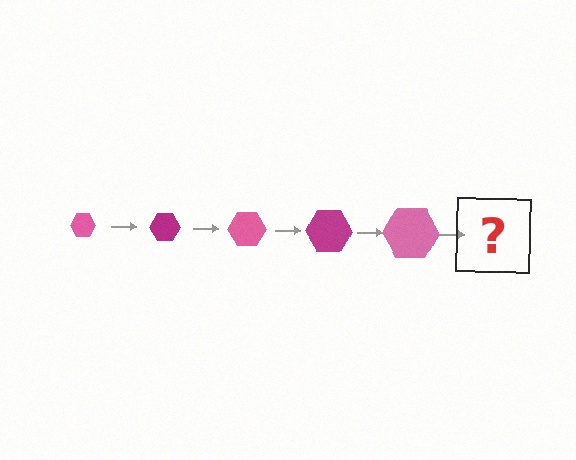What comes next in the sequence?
The next element should be a magenta hexagon, larger than the previous one.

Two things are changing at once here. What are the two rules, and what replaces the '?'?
The two rules are that the hexagon grows larger each step and the color cycles through pink and magenta. The '?' should be a magenta hexagon, larger than the previous one.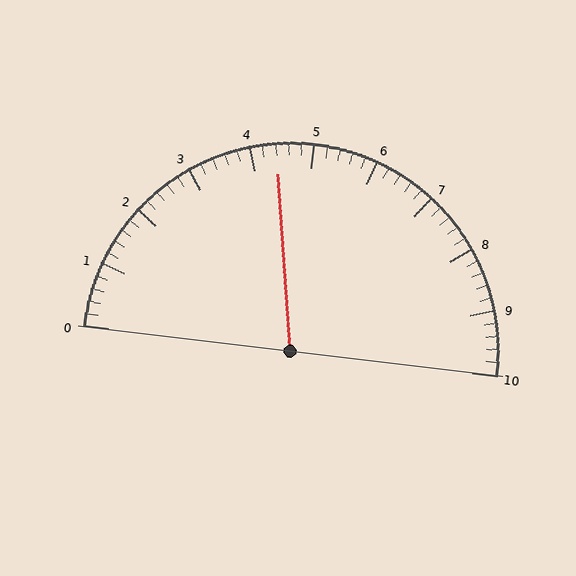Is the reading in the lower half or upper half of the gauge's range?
The reading is in the lower half of the range (0 to 10).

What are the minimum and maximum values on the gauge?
The gauge ranges from 0 to 10.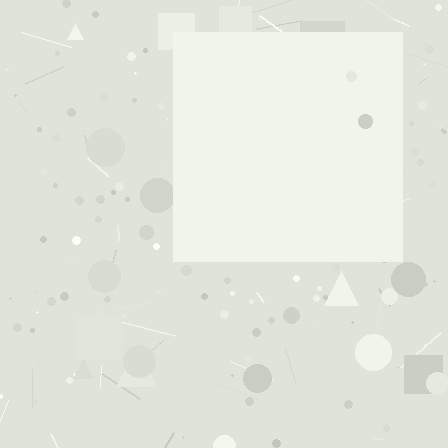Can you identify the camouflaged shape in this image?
The camouflaged shape is a square.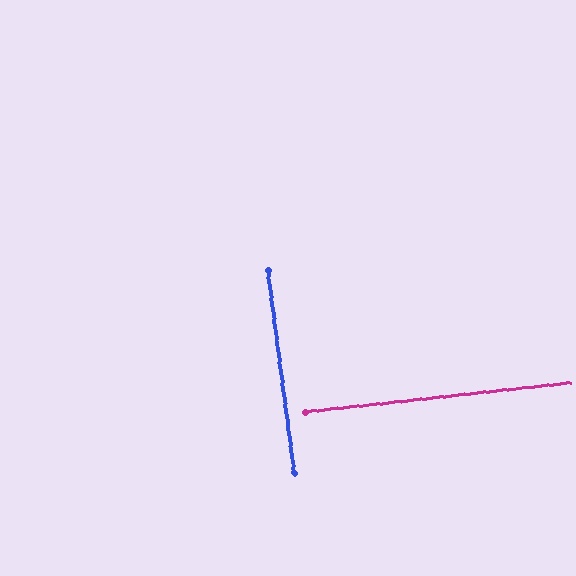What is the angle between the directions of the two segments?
Approximately 89 degrees.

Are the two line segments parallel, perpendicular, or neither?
Perpendicular — they meet at approximately 89°.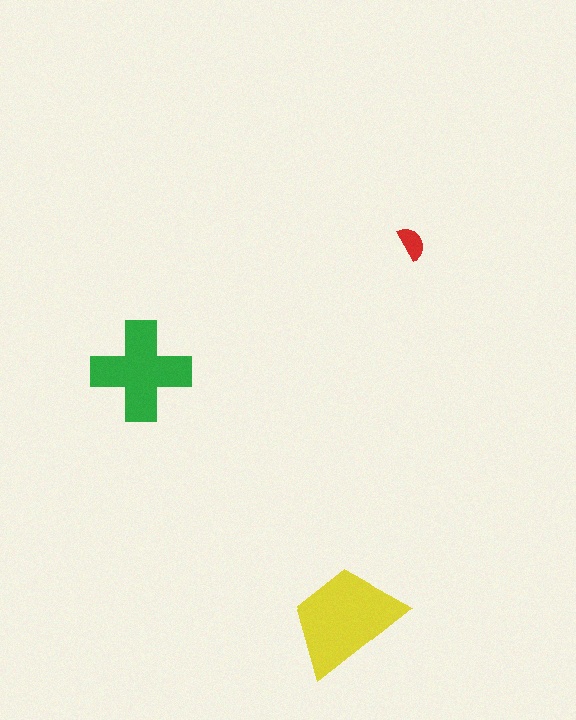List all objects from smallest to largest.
The red semicircle, the green cross, the yellow trapezoid.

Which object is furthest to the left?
The green cross is leftmost.